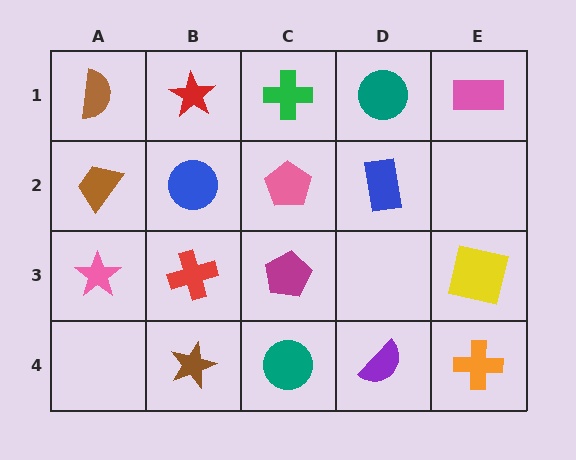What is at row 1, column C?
A green cross.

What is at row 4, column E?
An orange cross.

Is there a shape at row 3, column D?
No, that cell is empty.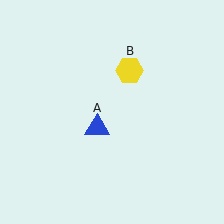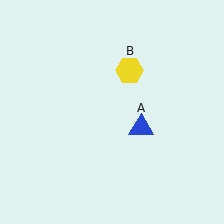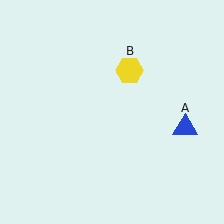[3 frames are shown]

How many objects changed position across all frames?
1 object changed position: blue triangle (object A).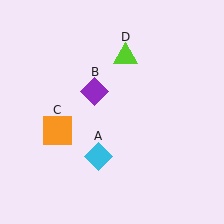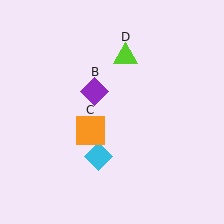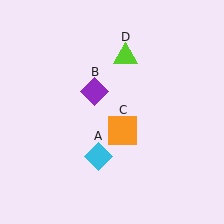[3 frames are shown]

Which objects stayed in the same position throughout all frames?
Cyan diamond (object A) and purple diamond (object B) and lime triangle (object D) remained stationary.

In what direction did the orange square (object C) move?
The orange square (object C) moved right.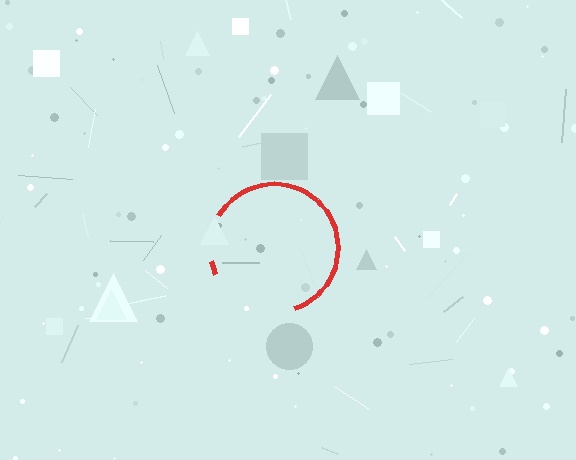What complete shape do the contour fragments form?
The contour fragments form a circle.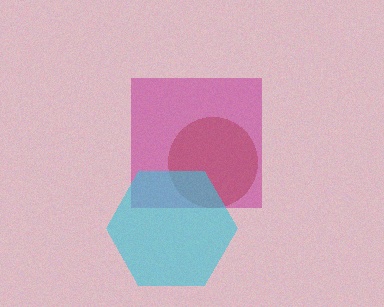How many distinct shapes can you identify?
There are 3 distinct shapes: a brown circle, a magenta square, a cyan hexagon.